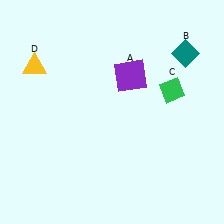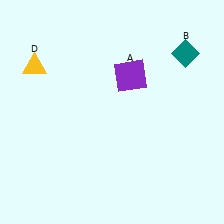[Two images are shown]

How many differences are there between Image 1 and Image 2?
There is 1 difference between the two images.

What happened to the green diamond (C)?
The green diamond (C) was removed in Image 2. It was in the top-right area of Image 1.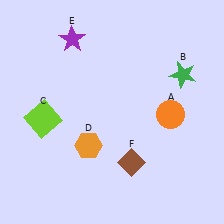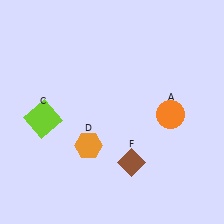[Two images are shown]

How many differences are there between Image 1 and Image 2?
There are 2 differences between the two images.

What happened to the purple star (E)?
The purple star (E) was removed in Image 2. It was in the top-left area of Image 1.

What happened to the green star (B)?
The green star (B) was removed in Image 2. It was in the top-right area of Image 1.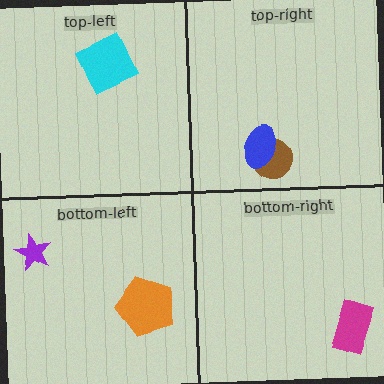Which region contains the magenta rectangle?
The bottom-right region.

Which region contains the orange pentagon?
The bottom-left region.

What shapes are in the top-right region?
The brown circle, the blue ellipse.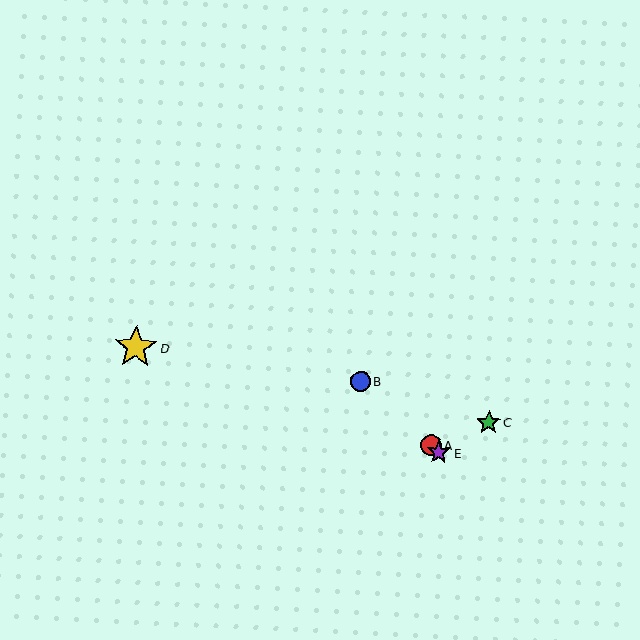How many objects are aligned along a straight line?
3 objects (A, B, E) are aligned along a straight line.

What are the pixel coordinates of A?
Object A is at (431, 445).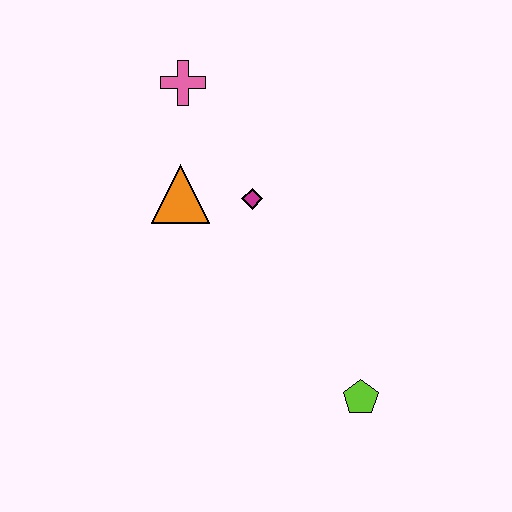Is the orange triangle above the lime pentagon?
Yes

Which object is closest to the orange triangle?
The magenta diamond is closest to the orange triangle.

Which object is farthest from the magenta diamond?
The lime pentagon is farthest from the magenta diamond.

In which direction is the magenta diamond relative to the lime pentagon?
The magenta diamond is above the lime pentagon.